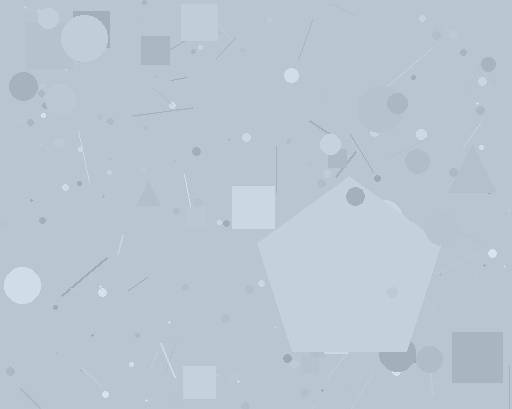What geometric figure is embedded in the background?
A pentagon is embedded in the background.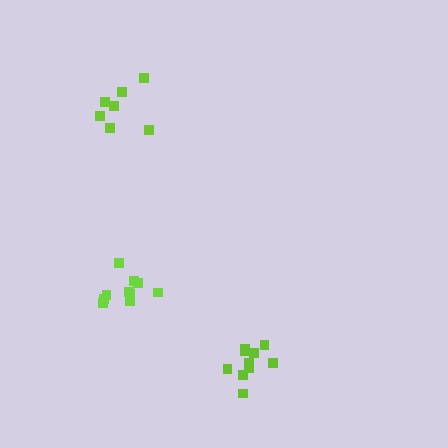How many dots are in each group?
Group 1: 10 dots, Group 2: 10 dots, Group 3: 8 dots (28 total).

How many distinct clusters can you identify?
There are 3 distinct clusters.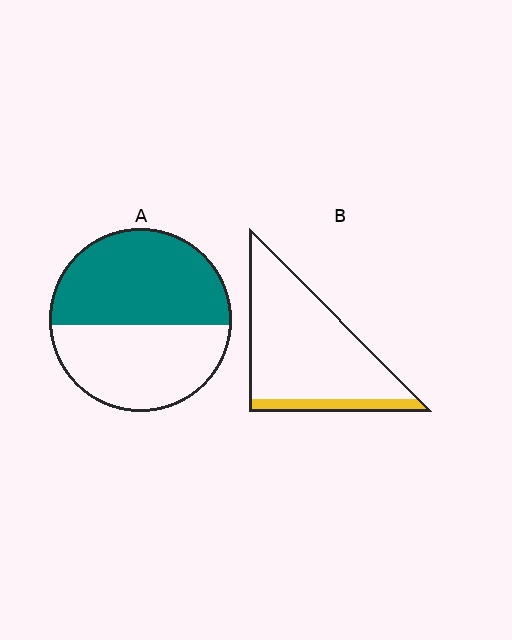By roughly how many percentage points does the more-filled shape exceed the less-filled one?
By roughly 40 percentage points (A over B).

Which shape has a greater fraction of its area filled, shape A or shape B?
Shape A.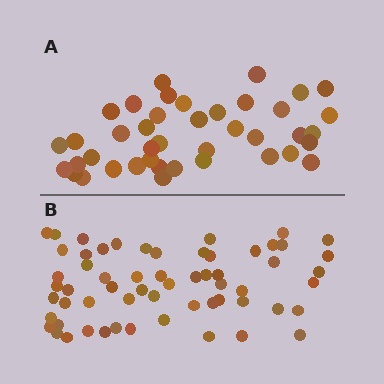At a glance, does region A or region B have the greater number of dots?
Region B (the bottom region) has more dots.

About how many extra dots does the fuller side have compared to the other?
Region B has approximately 20 more dots than region A.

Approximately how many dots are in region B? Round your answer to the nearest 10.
About 60 dots.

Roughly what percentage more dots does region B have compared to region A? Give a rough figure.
About 45% more.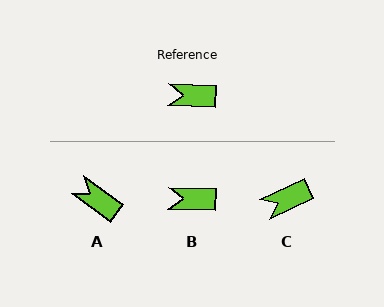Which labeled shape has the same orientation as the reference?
B.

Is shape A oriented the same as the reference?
No, it is off by about 34 degrees.